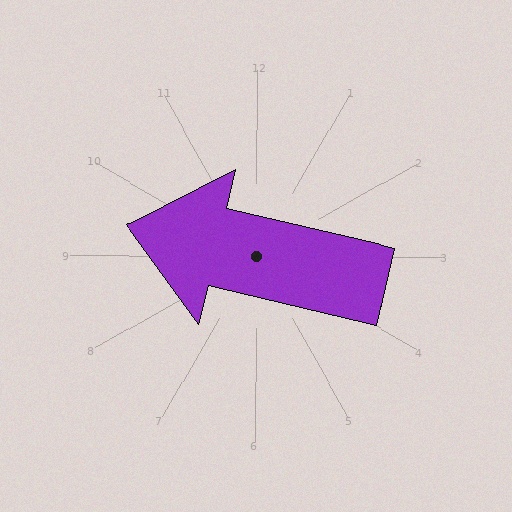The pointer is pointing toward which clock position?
Roughly 9 o'clock.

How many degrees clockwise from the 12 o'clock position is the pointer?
Approximately 283 degrees.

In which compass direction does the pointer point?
West.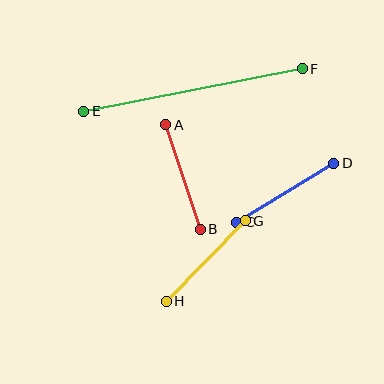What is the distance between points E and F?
The distance is approximately 223 pixels.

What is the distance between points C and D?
The distance is approximately 114 pixels.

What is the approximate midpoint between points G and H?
The midpoint is at approximately (206, 261) pixels.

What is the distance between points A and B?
The distance is approximately 110 pixels.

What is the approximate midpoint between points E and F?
The midpoint is at approximately (193, 90) pixels.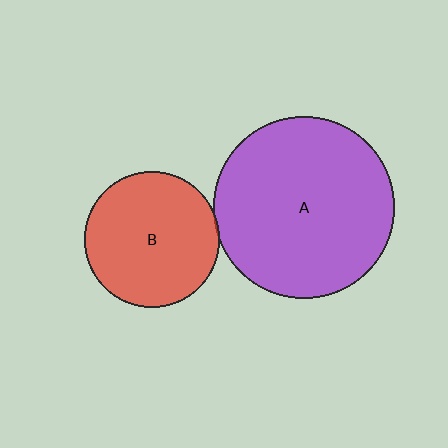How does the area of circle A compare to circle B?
Approximately 1.8 times.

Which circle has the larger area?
Circle A (purple).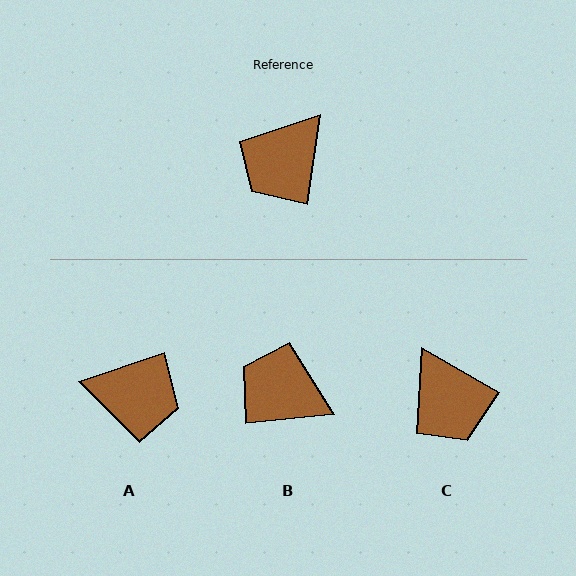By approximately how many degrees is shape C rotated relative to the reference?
Approximately 68 degrees counter-clockwise.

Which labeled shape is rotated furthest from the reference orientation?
A, about 117 degrees away.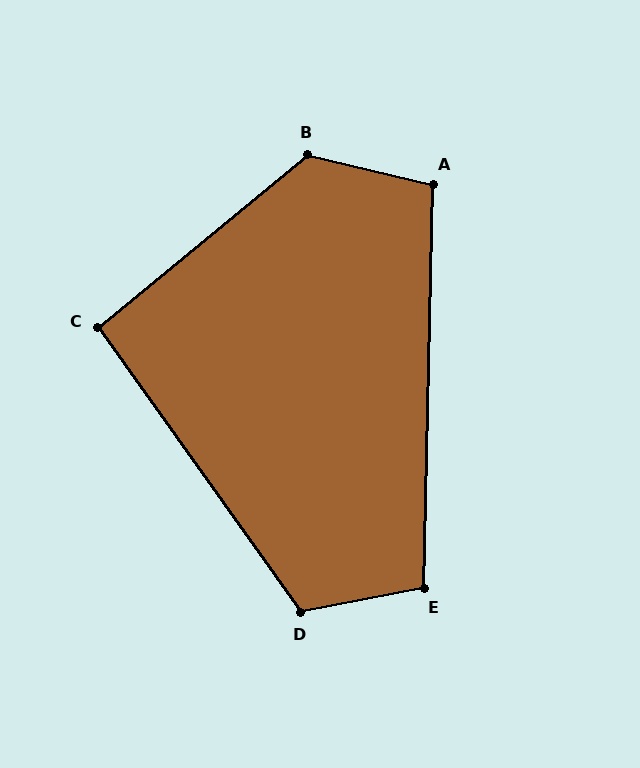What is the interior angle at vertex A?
Approximately 102 degrees (obtuse).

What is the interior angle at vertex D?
Approximately 114 degrees (obtuse).